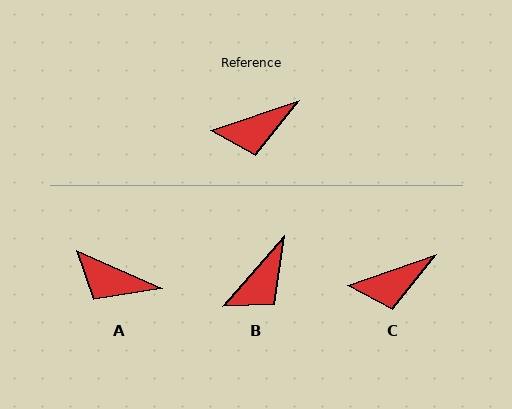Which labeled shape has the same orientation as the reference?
C.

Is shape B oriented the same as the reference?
No, it is off by about 30 degrees.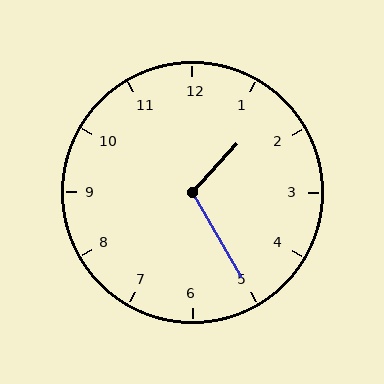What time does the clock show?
1:25.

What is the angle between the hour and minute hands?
Approximately 108 degrees.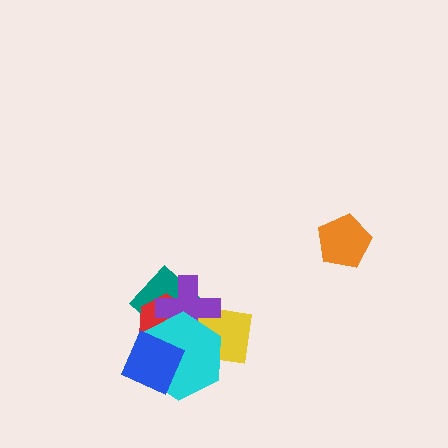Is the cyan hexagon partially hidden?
Yes, it is partially covered by another shape.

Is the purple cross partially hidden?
Yes, it is partially covered by another shape.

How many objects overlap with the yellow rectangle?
5 objects overlap with the yellow rectangle.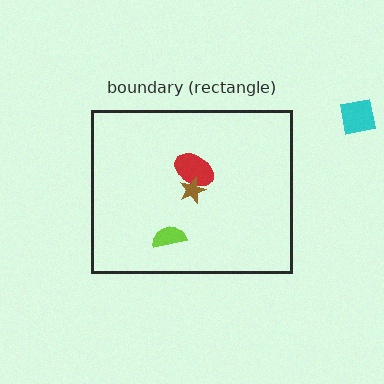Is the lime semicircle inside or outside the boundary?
Inside.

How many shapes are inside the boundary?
3 inside, 1 outside.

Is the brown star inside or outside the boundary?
Inside.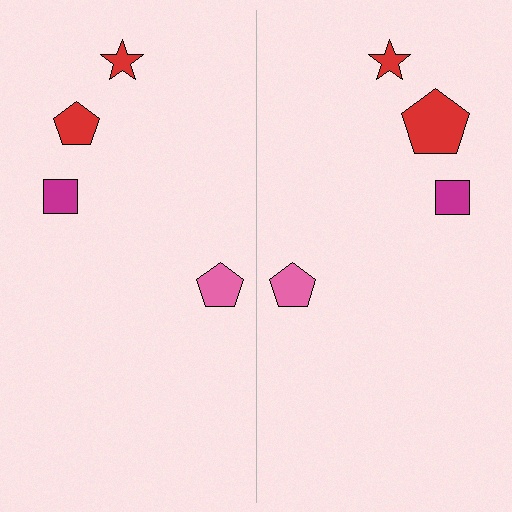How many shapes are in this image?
There are 8 shapes in this image.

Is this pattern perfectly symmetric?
No, the pattern is not perfectly symmetric. The red pentagon on the right side has a different size than its mirror counterpart.